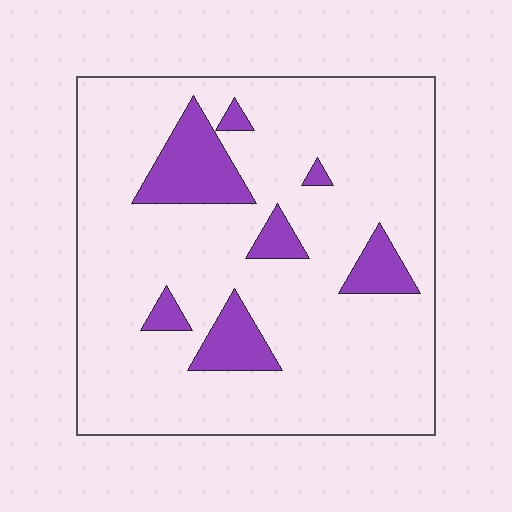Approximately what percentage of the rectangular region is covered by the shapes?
Approximately 15%.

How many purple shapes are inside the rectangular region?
7.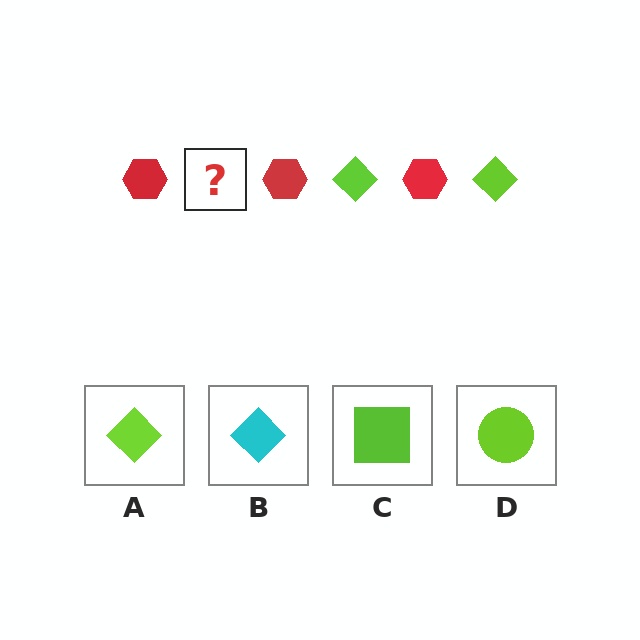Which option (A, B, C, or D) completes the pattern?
A.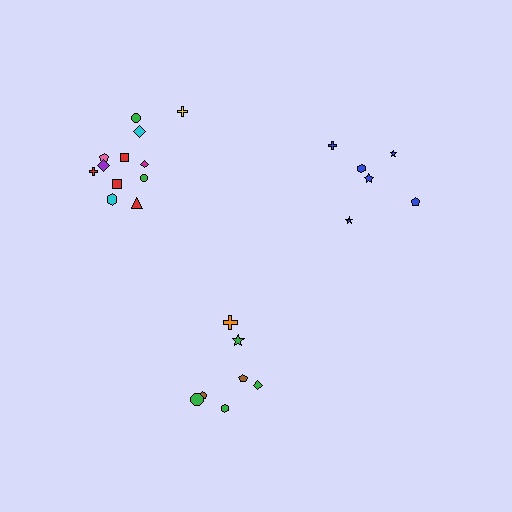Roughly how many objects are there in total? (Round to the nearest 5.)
Roughly 25 objects in total.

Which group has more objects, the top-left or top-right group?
The top-left group.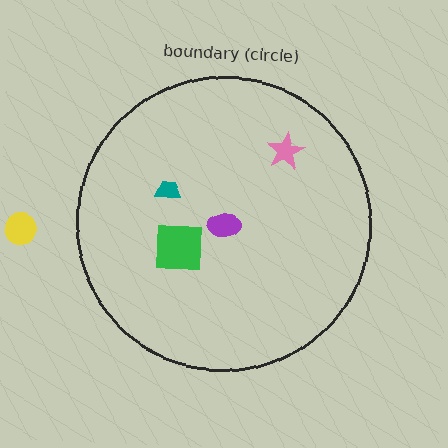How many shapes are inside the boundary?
4 inside, 1 outside.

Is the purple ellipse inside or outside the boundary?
Inside.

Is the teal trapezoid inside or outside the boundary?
Inside.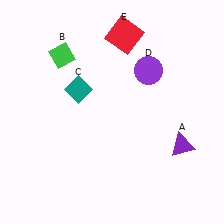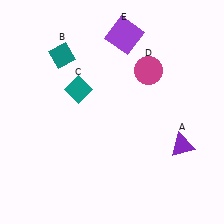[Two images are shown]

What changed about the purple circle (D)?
In Image 1, D is purple. In Image 2, it changed to magenta.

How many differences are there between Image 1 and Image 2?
There are 3 differences between the two images.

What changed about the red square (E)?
In Image 1, E is red. In Image 2, it changed to purple.